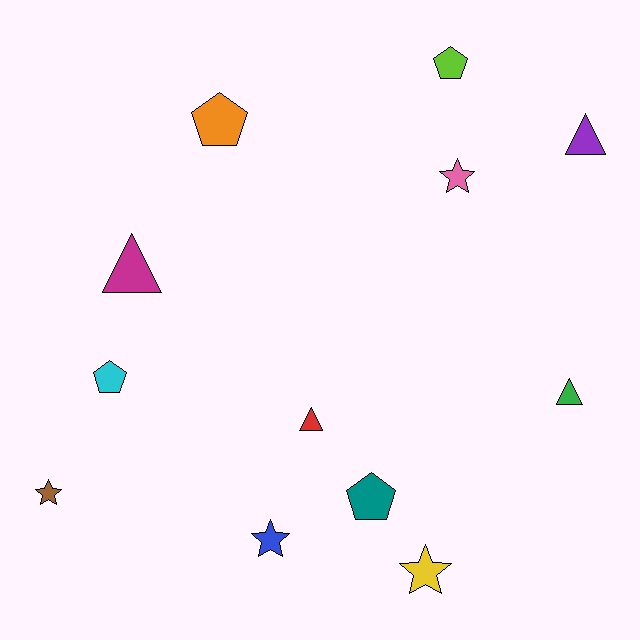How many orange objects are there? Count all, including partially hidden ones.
There is 1 orange object.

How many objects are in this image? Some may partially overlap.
There are 12 objects.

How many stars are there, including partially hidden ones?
There are 4 stars.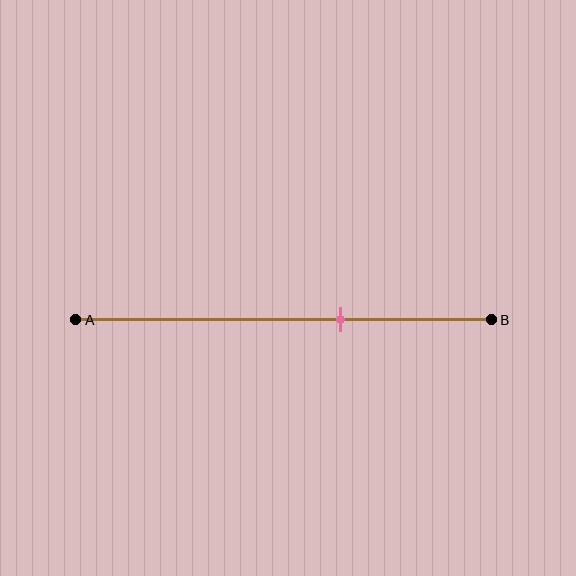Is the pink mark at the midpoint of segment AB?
No, the mark is at about 65% from A, not at the 50% midpoint.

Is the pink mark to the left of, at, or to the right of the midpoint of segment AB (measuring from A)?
The pink mark is to the right of the midpoint of segment AB.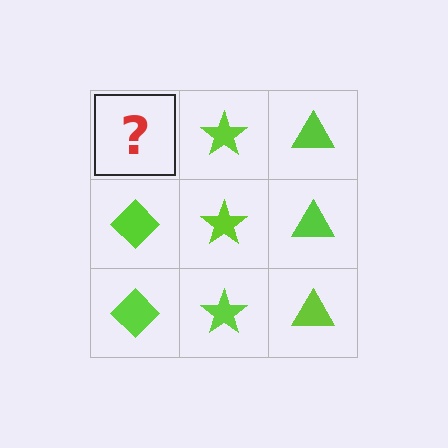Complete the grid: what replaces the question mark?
The question mark should be replaced with a lime diamond.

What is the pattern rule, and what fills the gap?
The rule is that each column has a consistent shape. The gap should be filled with a lime diamond.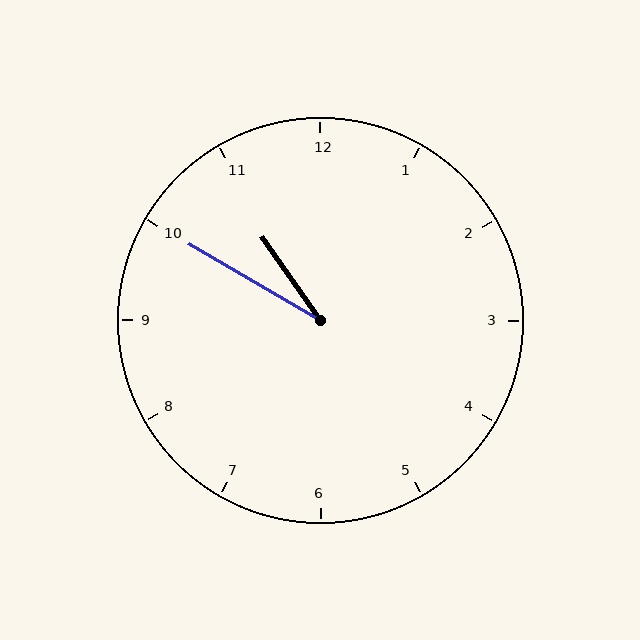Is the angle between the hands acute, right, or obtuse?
It is acute.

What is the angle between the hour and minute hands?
Approximately 25 degrees.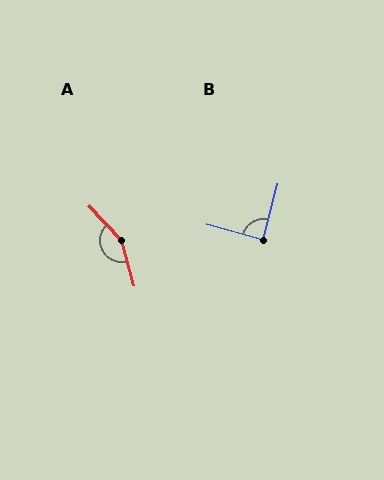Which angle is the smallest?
B, at approximately 89 degrees.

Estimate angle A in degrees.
Approximately 152 degrees.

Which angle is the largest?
A, at approximately 152 degrees.